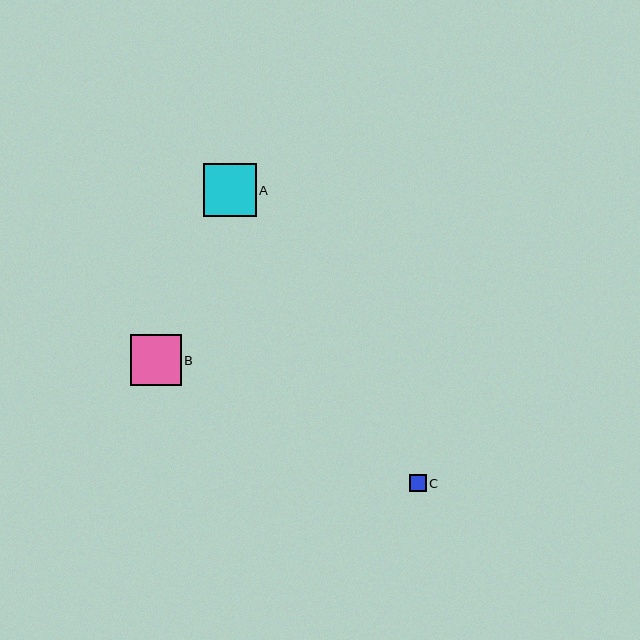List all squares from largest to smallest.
From largest to smallest: A, B, C.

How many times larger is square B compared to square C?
Square B is approximately 3.1 times the size of square C.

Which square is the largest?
Square A is the largest with a size of approximately 53 pixels.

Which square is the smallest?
Square C is the smallest with a size of approximately 17 pixels.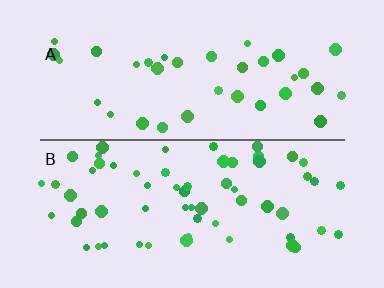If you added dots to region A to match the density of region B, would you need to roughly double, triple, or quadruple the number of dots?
Approximately double.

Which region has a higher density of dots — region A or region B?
B (the bottom).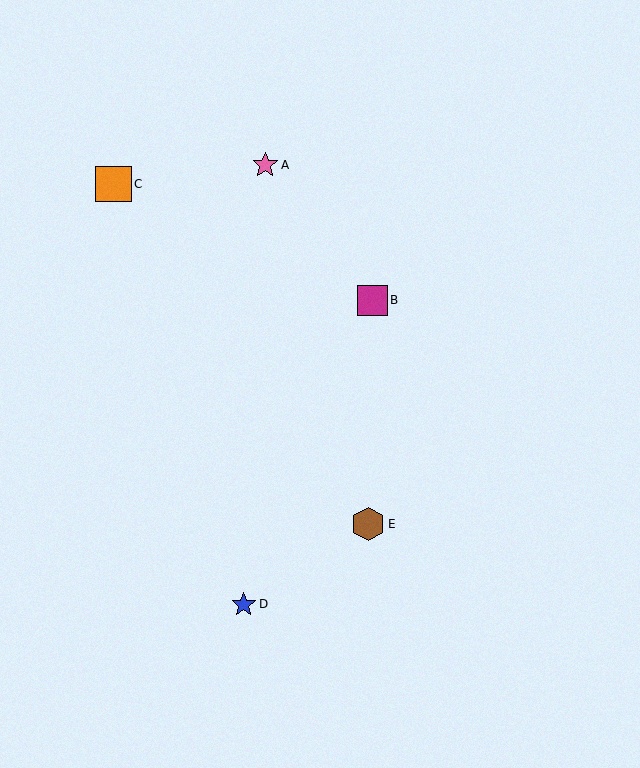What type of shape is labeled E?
Shape E is a brown hexagon.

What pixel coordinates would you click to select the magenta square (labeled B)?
Click at (372, 300) to select the magenta square B.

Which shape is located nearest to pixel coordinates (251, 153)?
The pink star (labeled A) at (265, 165) is nearest to that location.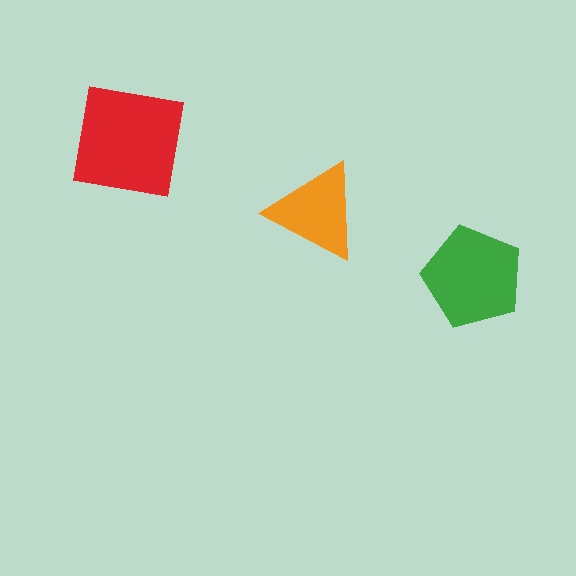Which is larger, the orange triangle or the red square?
The red square.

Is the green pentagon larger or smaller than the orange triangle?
Larger.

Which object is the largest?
The red square.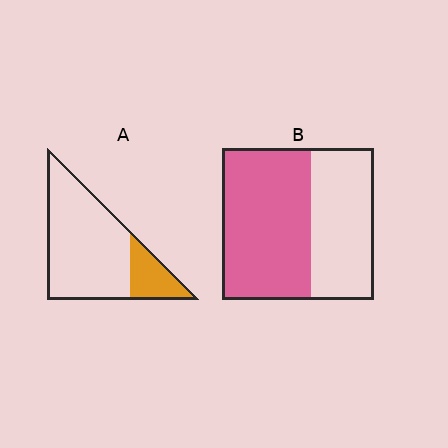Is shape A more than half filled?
No.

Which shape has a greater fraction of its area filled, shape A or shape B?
Shape B.